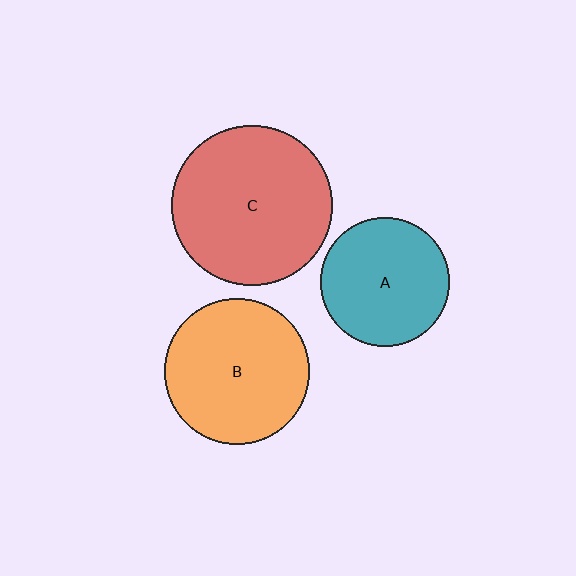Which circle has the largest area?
Circle C (red).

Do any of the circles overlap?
No, none of the circles overlap.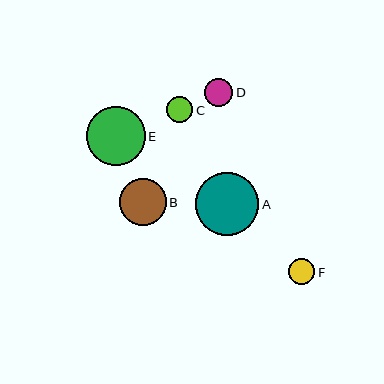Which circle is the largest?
Circle A is the largest with a size of approximately 63 pixels.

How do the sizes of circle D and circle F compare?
Circle D and circle F are approximately the same size.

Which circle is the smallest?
Circle C is the smallest with a size of approximately 26 pixels.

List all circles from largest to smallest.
From largest to smallest: A, E, B, D, F, C.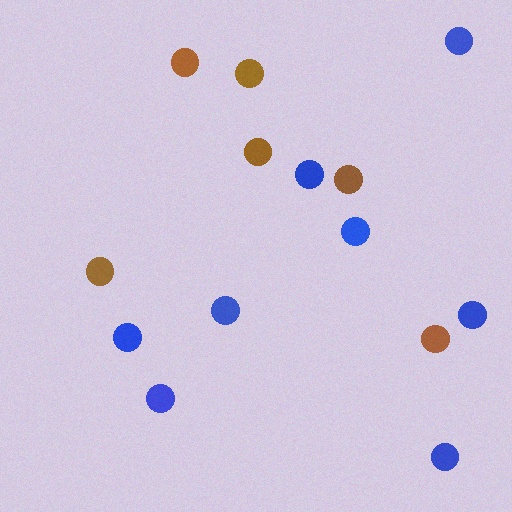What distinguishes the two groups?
There are 2 groups: one group of brown circles (6) and one group of blue circles (8).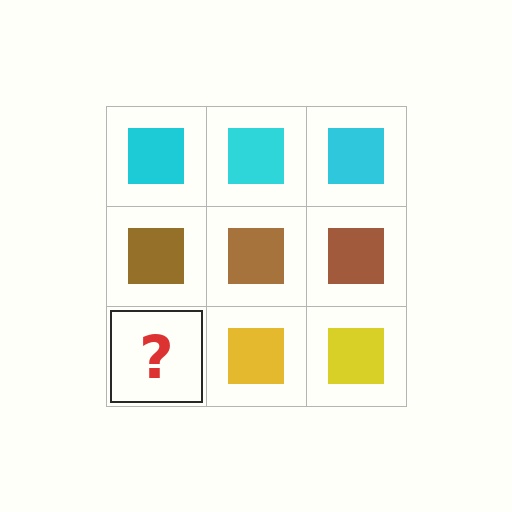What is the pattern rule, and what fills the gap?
The rule is that each row has a consistent color. The gap should be filled with a yellow square.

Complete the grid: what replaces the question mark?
The question mark should be replaced with a yellow square.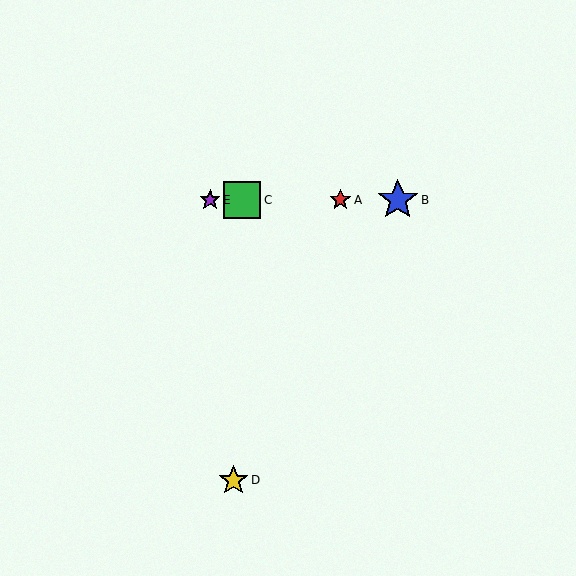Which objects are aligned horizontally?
Objects A, B, C, E are aligned horizontally.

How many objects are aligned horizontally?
4 objects (A, B, C, E) are aligned horizontally.